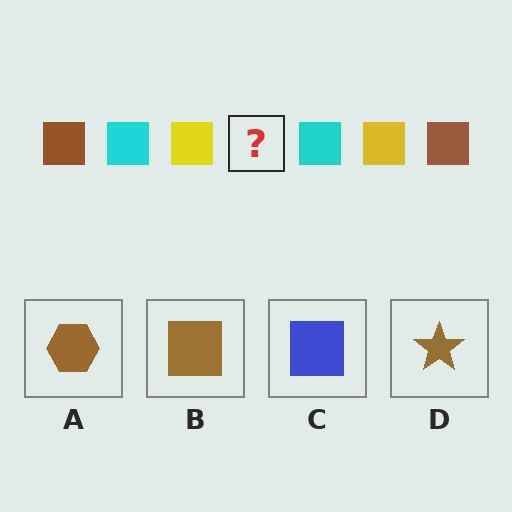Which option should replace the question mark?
Option B.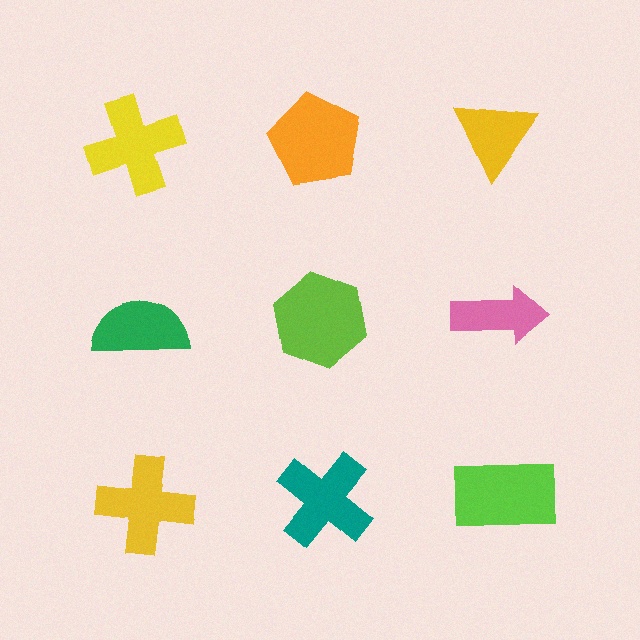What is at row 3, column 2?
A teal cross.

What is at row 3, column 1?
A yellow cross.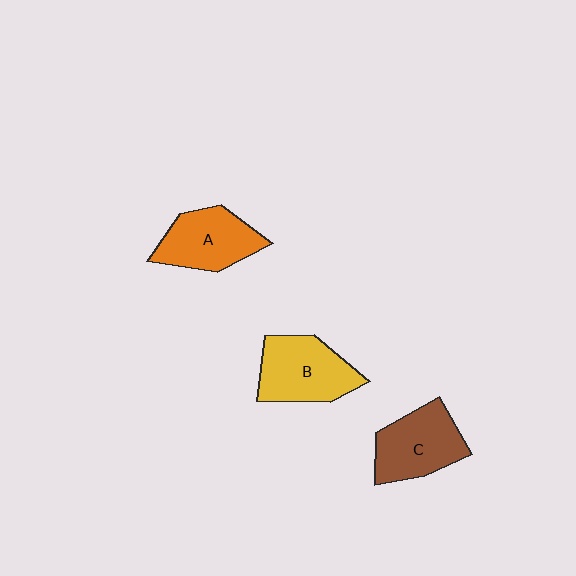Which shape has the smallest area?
Shape A (orange).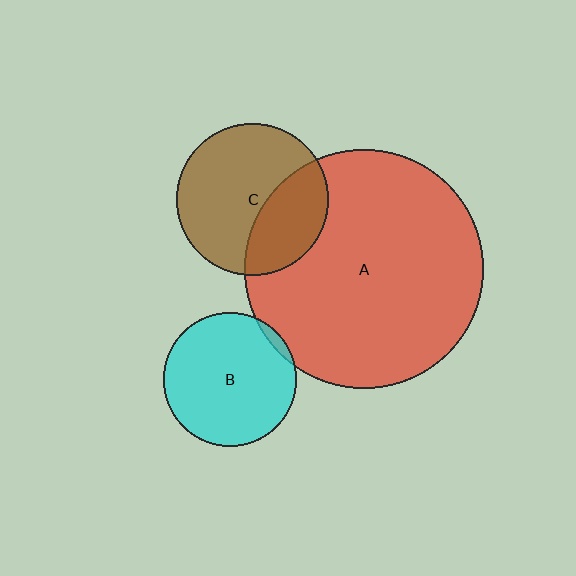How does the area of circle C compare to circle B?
Approximately 1.3 times.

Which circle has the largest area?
Circle A (red).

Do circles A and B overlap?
Yes.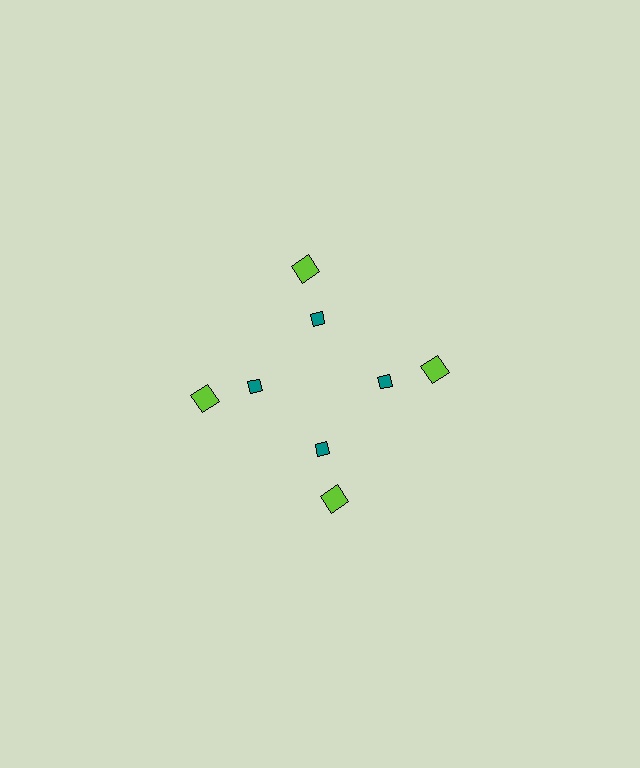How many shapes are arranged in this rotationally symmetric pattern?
There are 8 shapes, arranged in 4 groups of 2.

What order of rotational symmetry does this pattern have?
This pattern has 4-fold rotational symmetry.